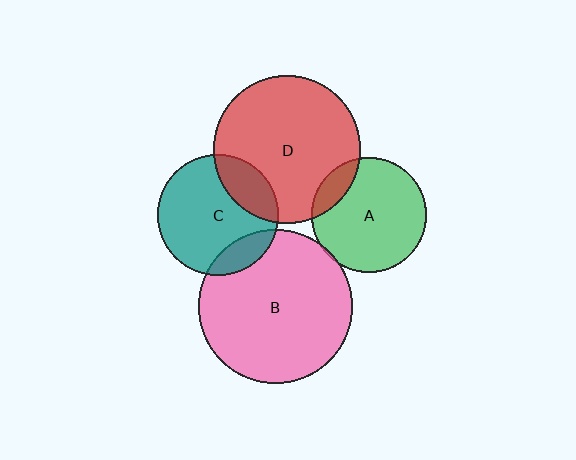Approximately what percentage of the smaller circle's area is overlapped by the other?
Approximately 15%.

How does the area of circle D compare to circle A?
Approximately 1.6 times.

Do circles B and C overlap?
Yes.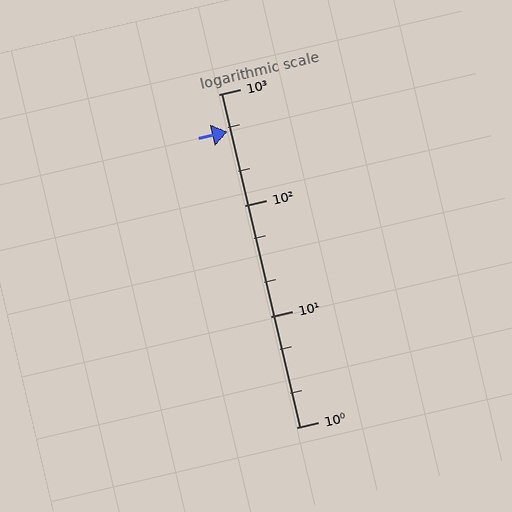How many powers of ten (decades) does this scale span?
The scale spans 3 decades, from 1 to 1000.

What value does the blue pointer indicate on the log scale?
The pointer indicates approximately 460.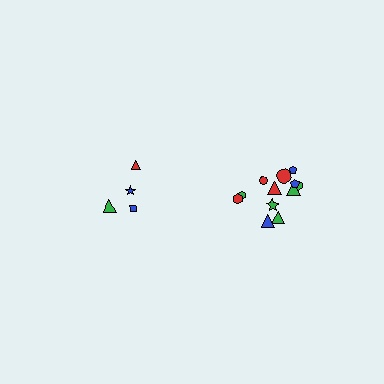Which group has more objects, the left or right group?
The right group.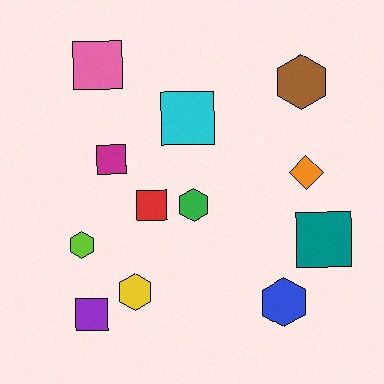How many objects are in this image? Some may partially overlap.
There are 12 objects.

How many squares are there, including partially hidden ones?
There are 6 squares.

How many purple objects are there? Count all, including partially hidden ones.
There is 1 purple object.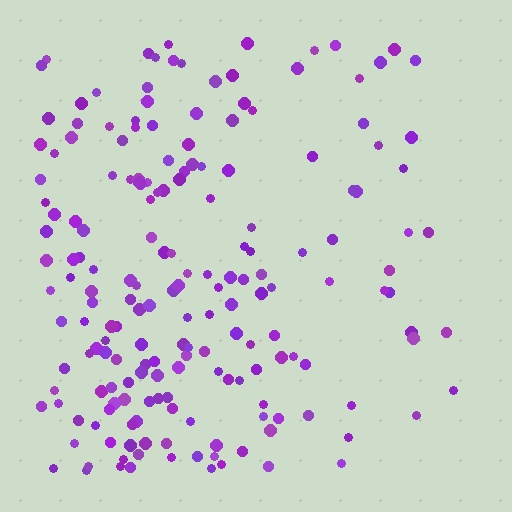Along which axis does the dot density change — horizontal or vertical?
Horizontal.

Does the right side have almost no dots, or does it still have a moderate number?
Still a moderate number, just noticeably fewer than the left.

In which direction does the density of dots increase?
From right to left, with the left side densest.